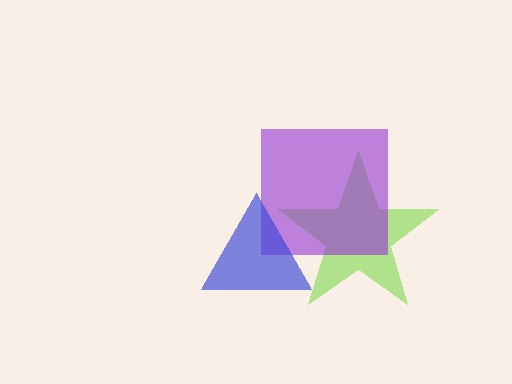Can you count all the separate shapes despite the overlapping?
Yes, there are 3 separate shapes.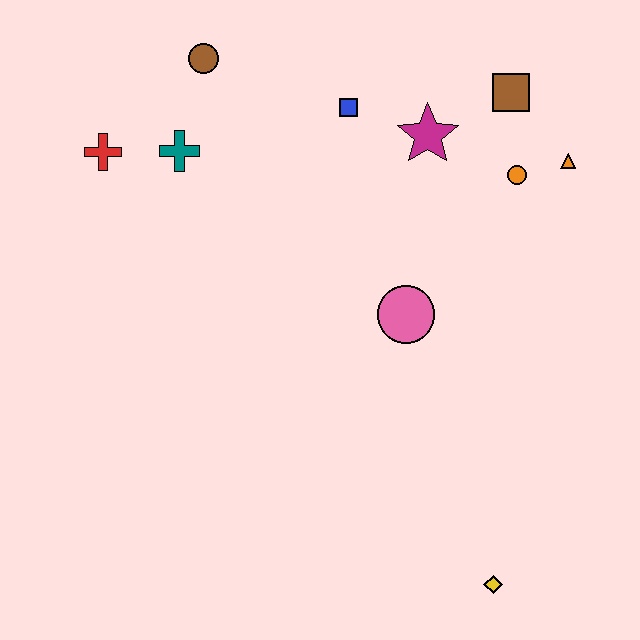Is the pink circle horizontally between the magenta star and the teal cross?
Yes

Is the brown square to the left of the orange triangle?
Yes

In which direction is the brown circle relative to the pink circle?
The brown circle is above the pink circle.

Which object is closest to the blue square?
The magenta star is closest to the blue square.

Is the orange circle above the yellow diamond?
Yes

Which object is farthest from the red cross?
The yellow diamond is farthest from the red cross.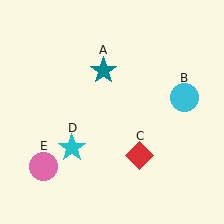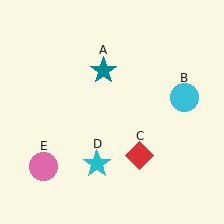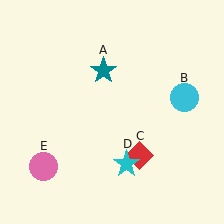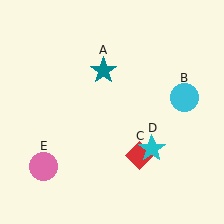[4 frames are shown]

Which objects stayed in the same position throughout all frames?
Teal star (object A) and cyan circle (object B) and red diamond (object C) and pink circle (object E) remained stationary.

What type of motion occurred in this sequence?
The cyan star (object D) rotated counterclockwise around the center of the scene.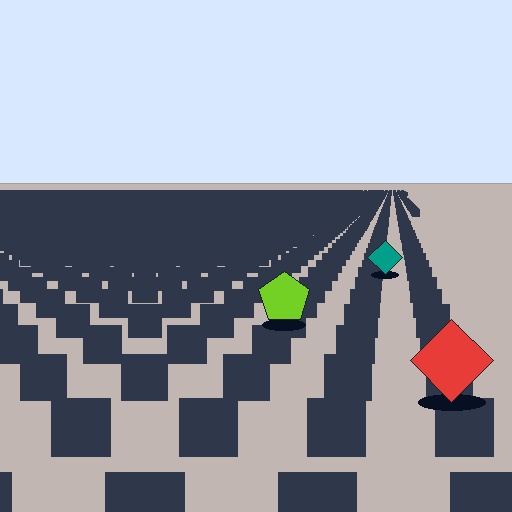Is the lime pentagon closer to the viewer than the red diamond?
No. The red diamond is closer — you can tell from the texture gradient: the ground texture is coarser near it.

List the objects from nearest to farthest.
From nearest to farthest: the red diamond, the lime pentagon, the teal diamond.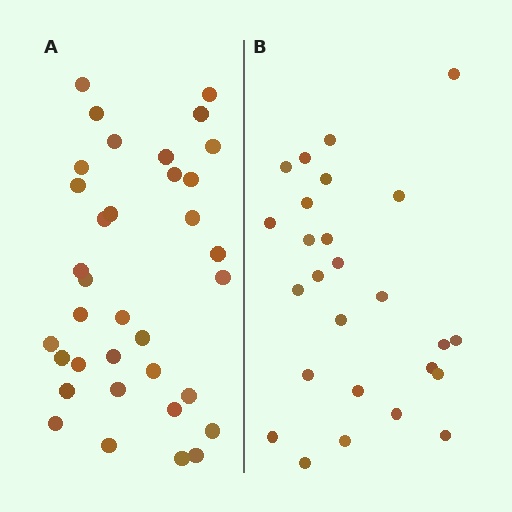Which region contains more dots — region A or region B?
Region A (the left region) has more dots.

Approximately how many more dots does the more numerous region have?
Region A has roughly 8 or so more dots than region B.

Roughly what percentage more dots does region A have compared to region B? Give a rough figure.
About 35% more.